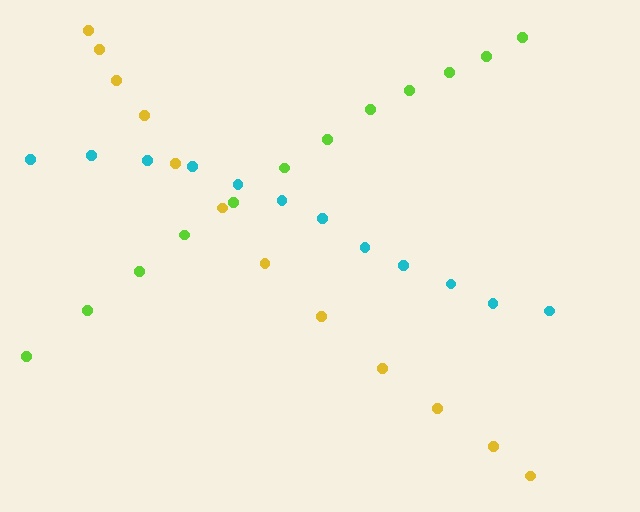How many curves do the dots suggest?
There are 3 distinct paths.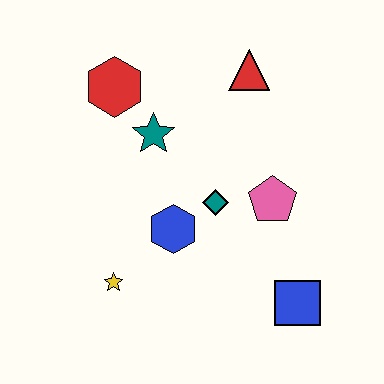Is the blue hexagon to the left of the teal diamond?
Yes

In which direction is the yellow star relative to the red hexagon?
The yellow star is below the red hexagon.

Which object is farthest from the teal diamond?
The red hexagon is farthest from the teal diamond.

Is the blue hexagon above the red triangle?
No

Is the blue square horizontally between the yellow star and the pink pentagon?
No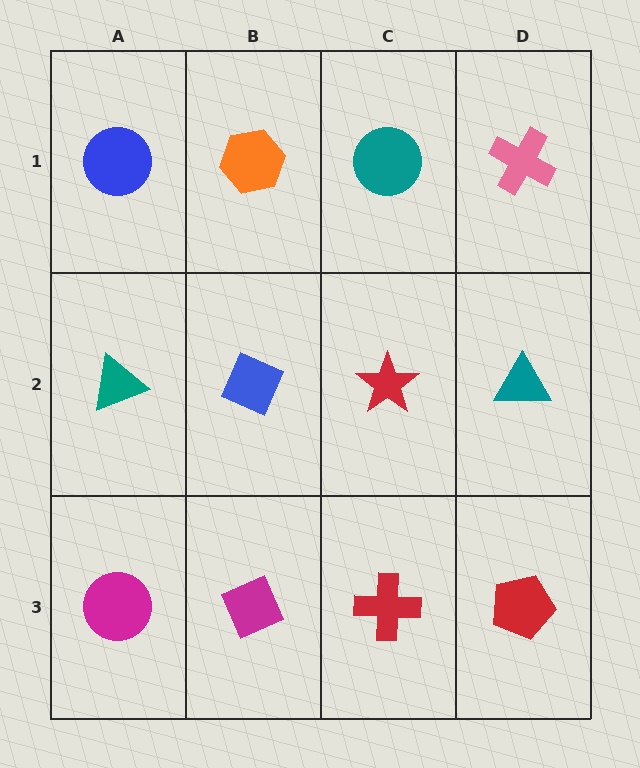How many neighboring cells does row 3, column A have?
2.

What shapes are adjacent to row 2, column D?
A pink cross (row 1, column D), a red pentagon (row 3, column D), a red star (row 2, column C).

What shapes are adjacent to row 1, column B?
A blue diamond (row 2, column B), a blue circle (row 1, column A), a teal circle (row 1, column C).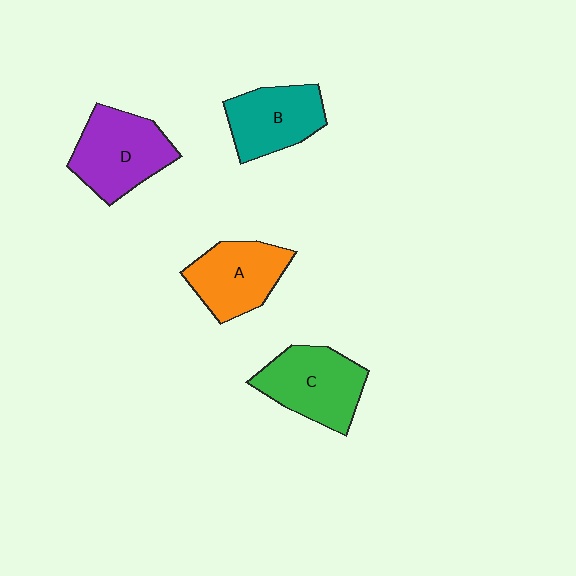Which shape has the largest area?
Shape D (purple).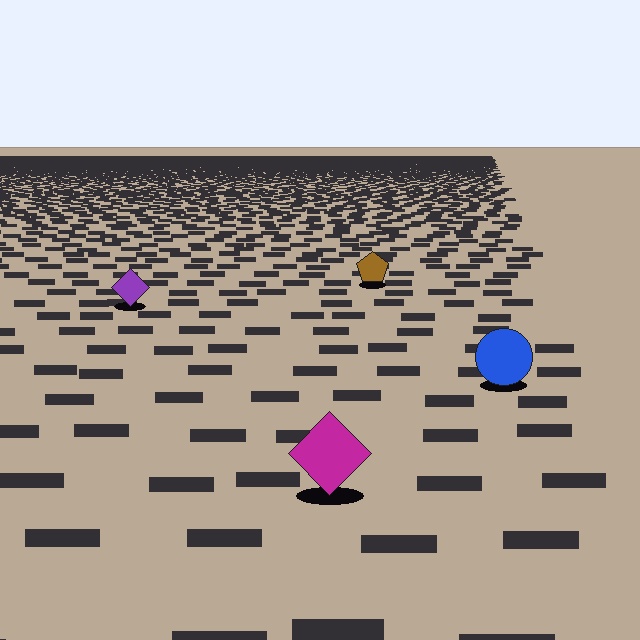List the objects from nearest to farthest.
From nearest to farthest: the magenta diamond, the blue circle, the purple diamond, the brown pentagon.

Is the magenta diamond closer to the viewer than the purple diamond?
Yes. The magenta diamond is closer — you can tell from the texture gradient: the ground texture is coarser near it.